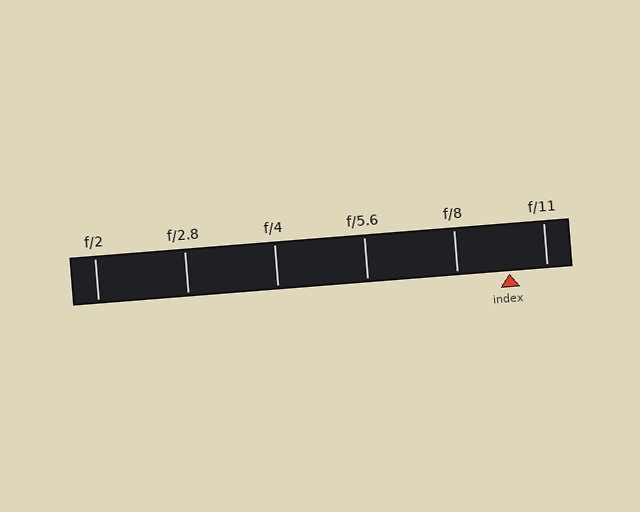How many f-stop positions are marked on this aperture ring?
There are 6 f-stop positions marked.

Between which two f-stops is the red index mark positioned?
The index mark is between f/8 and f/11.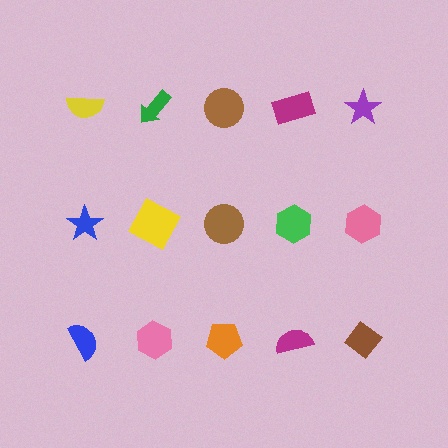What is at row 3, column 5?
A brown diamond.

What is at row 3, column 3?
An orange pentagon.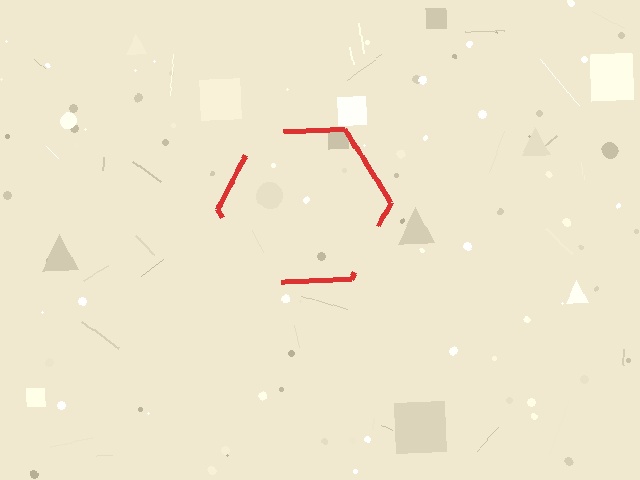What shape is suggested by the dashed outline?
The dashed outline suggests a hexagon.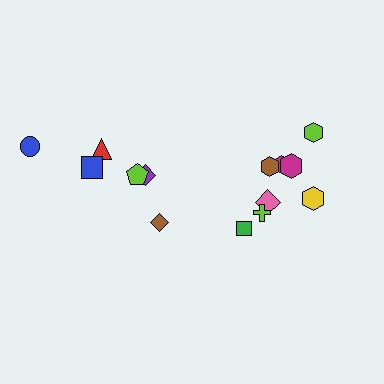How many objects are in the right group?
There are 8 objects.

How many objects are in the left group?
There are 6 objects.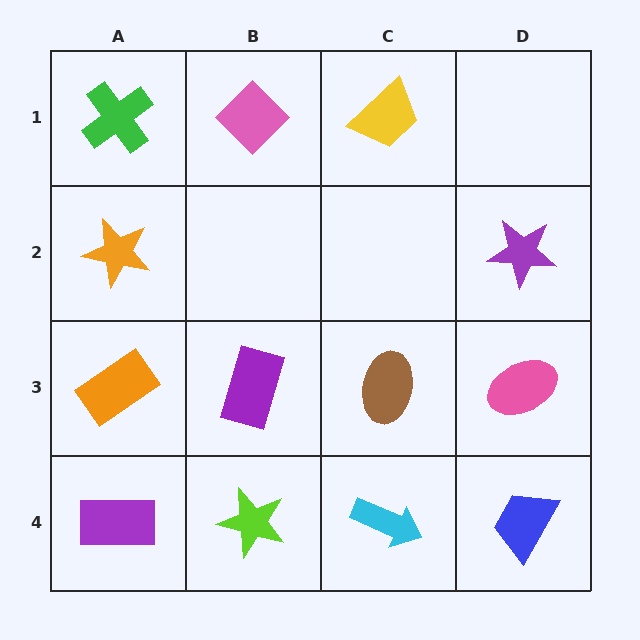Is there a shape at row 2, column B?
No, that cell is empty.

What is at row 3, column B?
A purple rectangle.